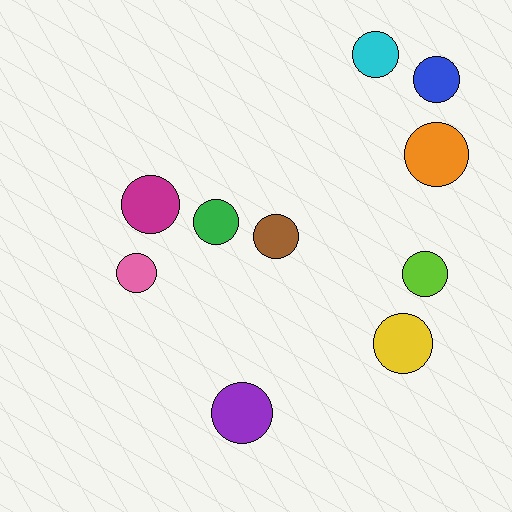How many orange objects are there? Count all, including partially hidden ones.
There is 1 orange object.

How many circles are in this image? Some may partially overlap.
There are 10 circles.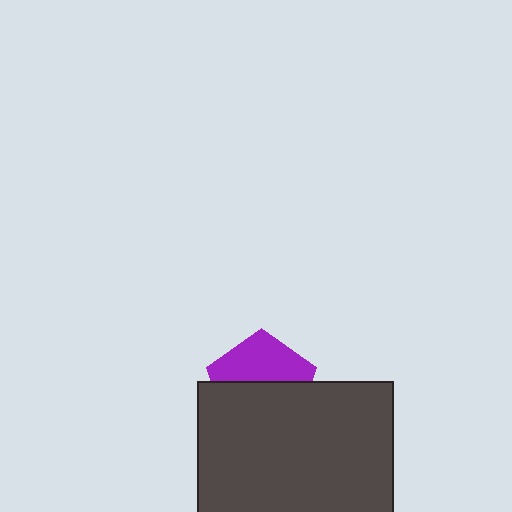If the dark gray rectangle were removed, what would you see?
You would see the complete purple pentagon.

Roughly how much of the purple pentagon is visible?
About half of it is visible (roughly 45%).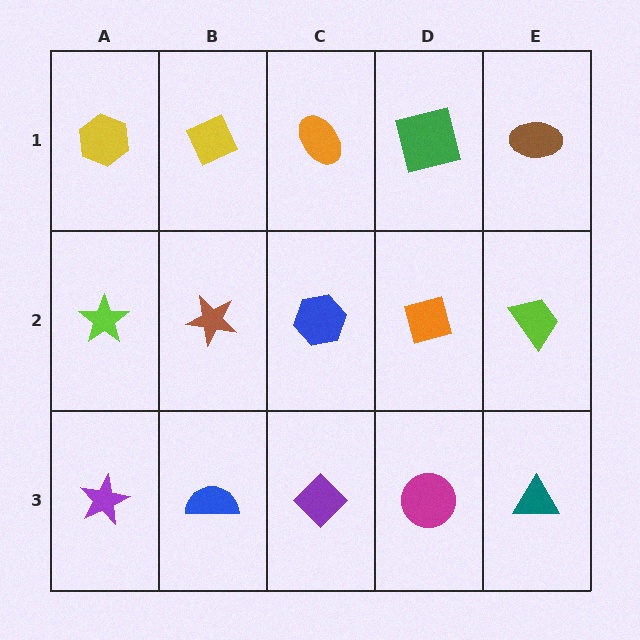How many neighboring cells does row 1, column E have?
2.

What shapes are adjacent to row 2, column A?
A yellow hexagon (row 1, column A), a purple star (row 3, column A), a brown star (row 2, column B).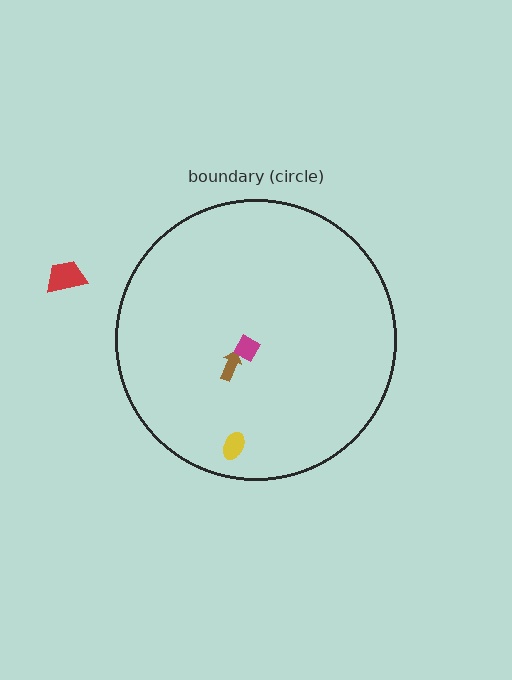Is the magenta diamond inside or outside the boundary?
Inside.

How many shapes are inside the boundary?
3 inside, 1 outside.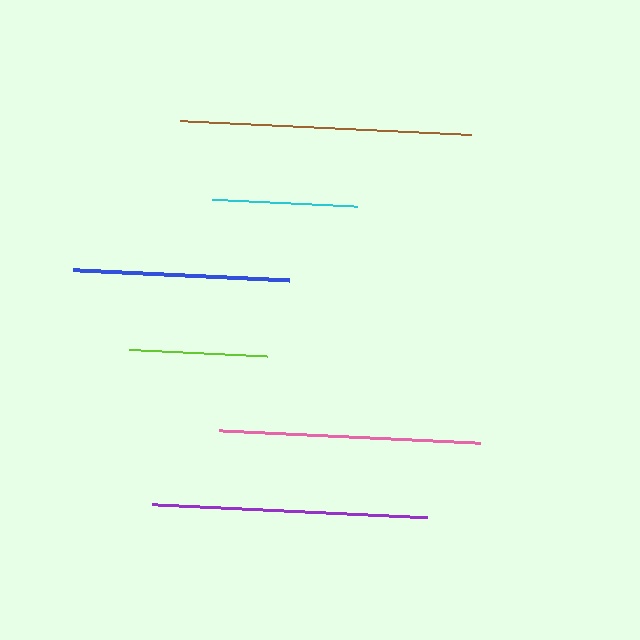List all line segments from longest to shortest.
From longest to shortest: brown, purple, pink, blue, cyan, lime.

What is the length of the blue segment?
The blue segment is approximately 215 pixels long.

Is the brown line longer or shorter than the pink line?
The brown line is longer than the pink line.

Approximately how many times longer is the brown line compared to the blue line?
The brown line is approximately 1.4 times the length of the blue line.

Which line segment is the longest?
The brown line is the longest at approximately 291 pixels.